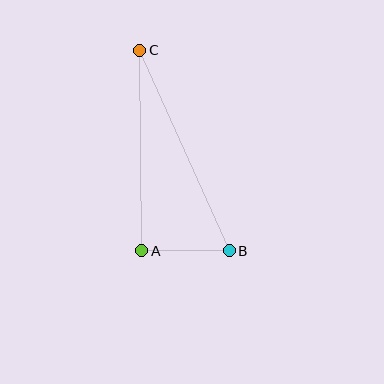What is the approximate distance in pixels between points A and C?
The distance between A and C is approximately 201 pixels.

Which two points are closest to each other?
Points A and B are closest to each other.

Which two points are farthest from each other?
Points B and C are farthest from each other.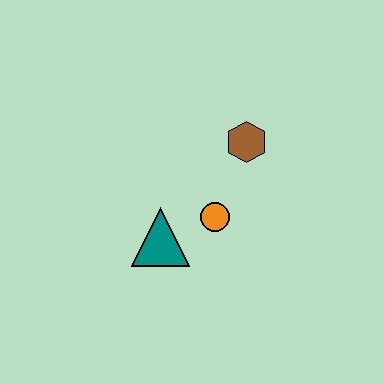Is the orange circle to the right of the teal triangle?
Yes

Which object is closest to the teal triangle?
The orange circle is closest to the teal triangle.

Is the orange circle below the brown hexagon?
Yes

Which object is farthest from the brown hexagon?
The teal triangle is farthest from the brown hexagon.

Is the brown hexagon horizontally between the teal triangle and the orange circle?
No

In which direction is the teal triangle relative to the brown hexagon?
The teal triangle is below the brown hexagon.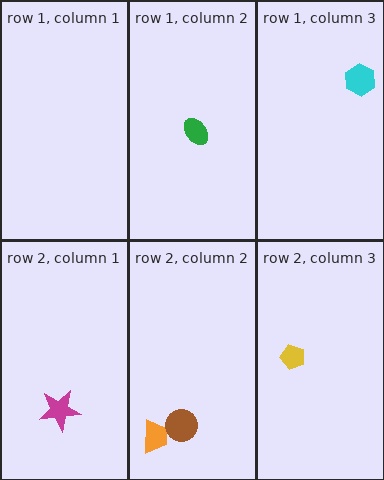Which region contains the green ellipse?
The row 1, column 2 region.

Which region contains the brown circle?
The row 2, column 2 region.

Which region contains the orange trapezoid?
The row 2, column 2 region.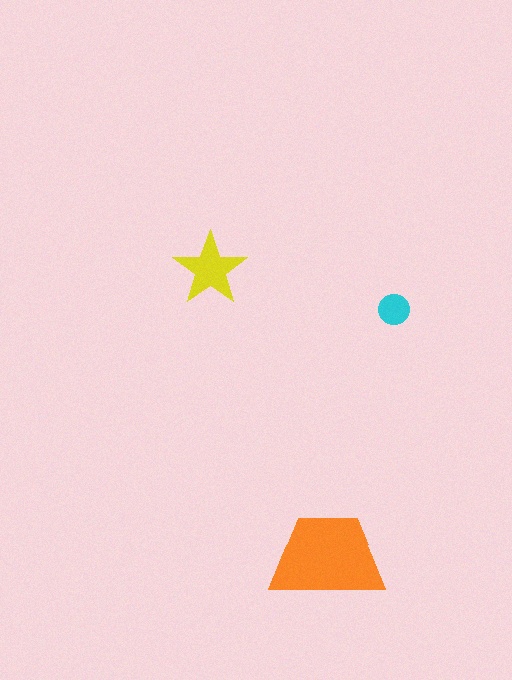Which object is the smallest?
The cyan circle.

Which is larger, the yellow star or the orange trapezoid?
The orange trapezoid.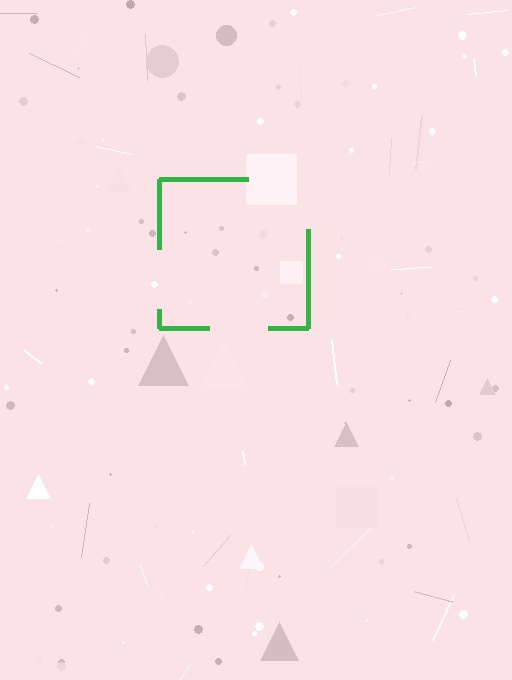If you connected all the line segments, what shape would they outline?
They would outline a square.